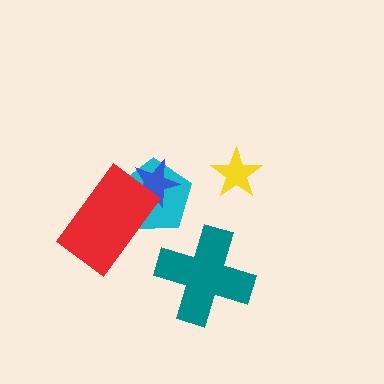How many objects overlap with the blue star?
2 objects overlap with the blue star.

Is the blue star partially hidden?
Yes, it is partially covered by another shape.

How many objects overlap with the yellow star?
0 objects overlap with the yellow star.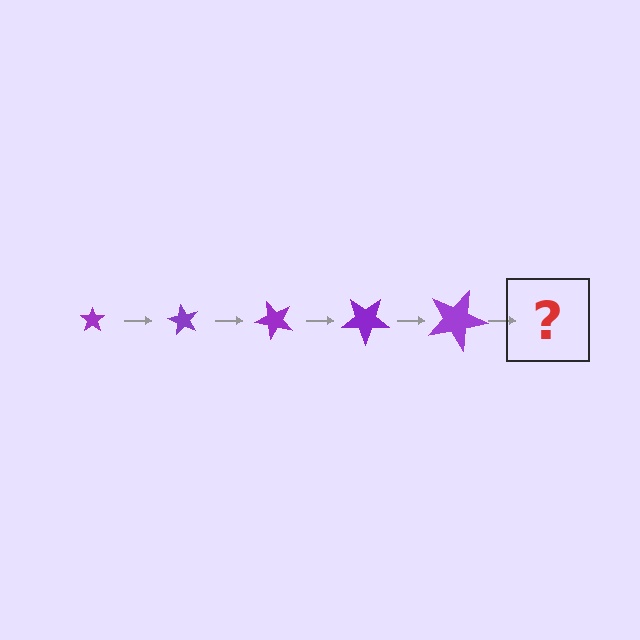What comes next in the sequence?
The next element should be a star, larger than the previous one and rotated 300 degrees from the start.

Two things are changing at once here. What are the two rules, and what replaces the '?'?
The two rules are that the star grows larger each step and it rotates 60 degrees each step. The '?' should be a star, larger than the previous one and rotated 300 degrees from the start.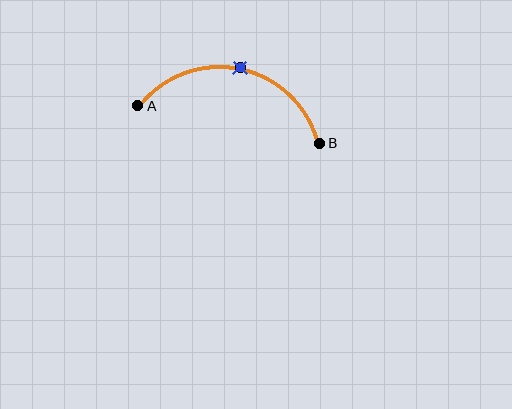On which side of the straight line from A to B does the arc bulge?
The arc bulges above the straight line connecting A and B.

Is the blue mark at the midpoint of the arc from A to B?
Yes. The blue mark lies on the arc at equal arc-length from both A and B — it is the arc midpoint.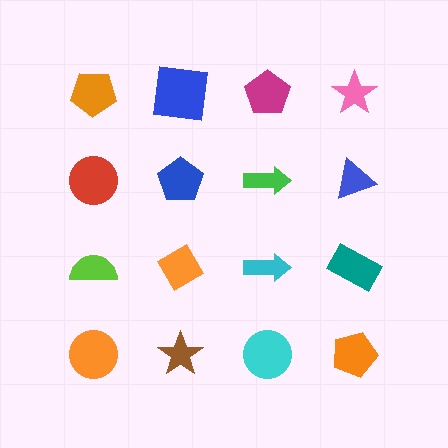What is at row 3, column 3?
A cyan arrow.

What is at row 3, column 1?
A lime semicircle.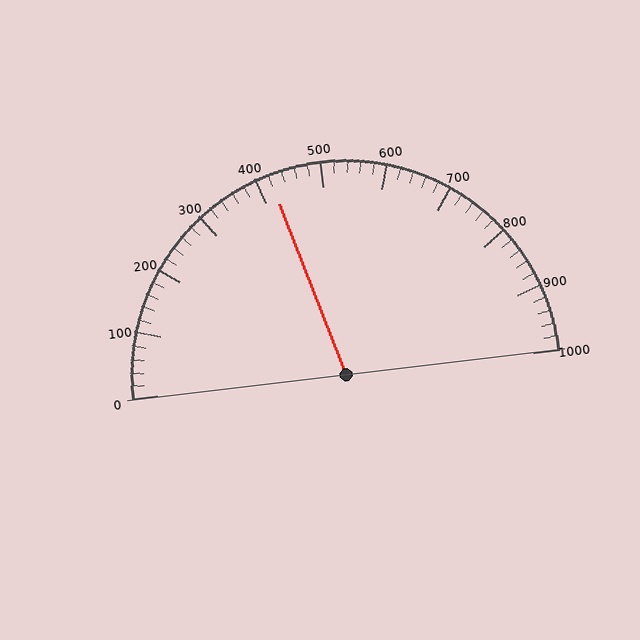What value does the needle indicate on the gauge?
The needle indicates approximately 420.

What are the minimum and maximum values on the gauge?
The gauge ranges from 0 to 1000.